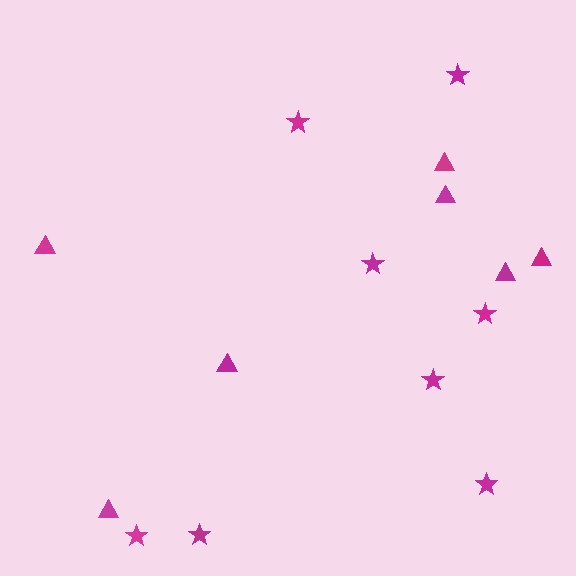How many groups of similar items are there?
There are 2 groups: one group of triangles (7) and one group of stars (8).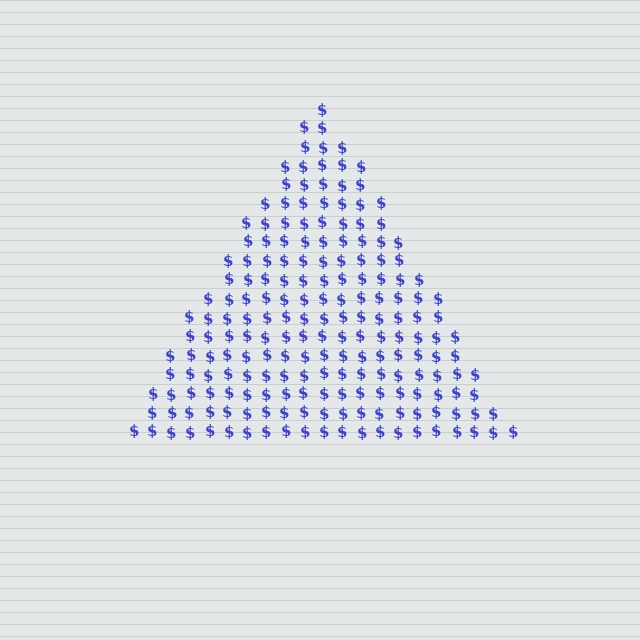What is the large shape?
The large shape is a triangle.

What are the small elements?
The small elements are dollar signs.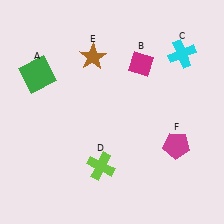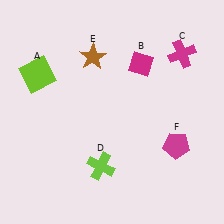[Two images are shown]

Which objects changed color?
A changed from green to lime. C changed from cyan to magenta.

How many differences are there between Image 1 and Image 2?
There are 2 differences between the two images.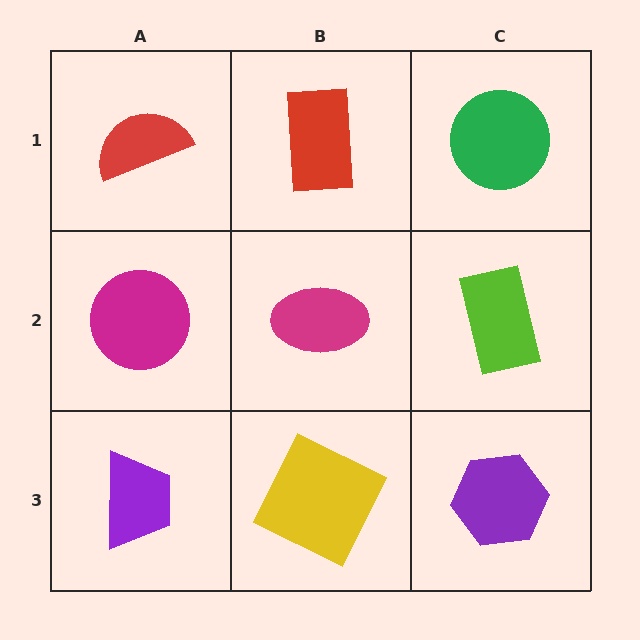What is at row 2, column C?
A lime rectangle.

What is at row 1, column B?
A red rectangle.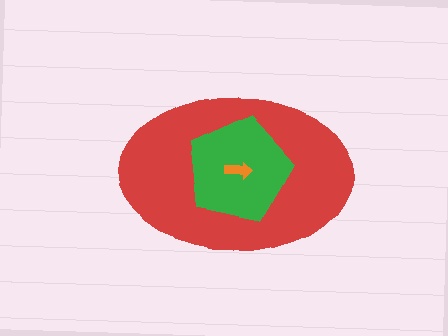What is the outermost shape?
The red ellipse.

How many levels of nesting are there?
3.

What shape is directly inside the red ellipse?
The green pentagon.